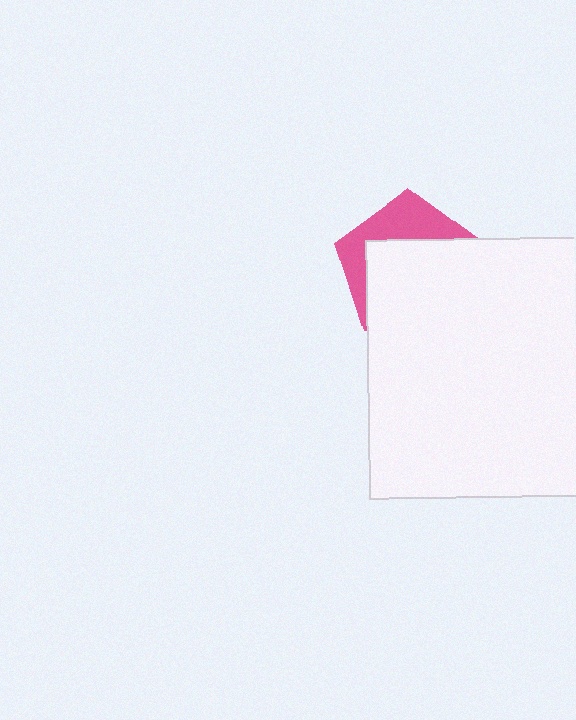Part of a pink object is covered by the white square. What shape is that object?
It is a pentagon.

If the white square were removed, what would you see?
You would see the complete pink pentagon.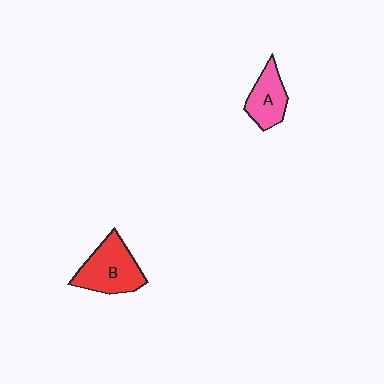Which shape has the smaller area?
Shape A (pink).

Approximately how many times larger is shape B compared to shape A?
Approximately 1.5 times.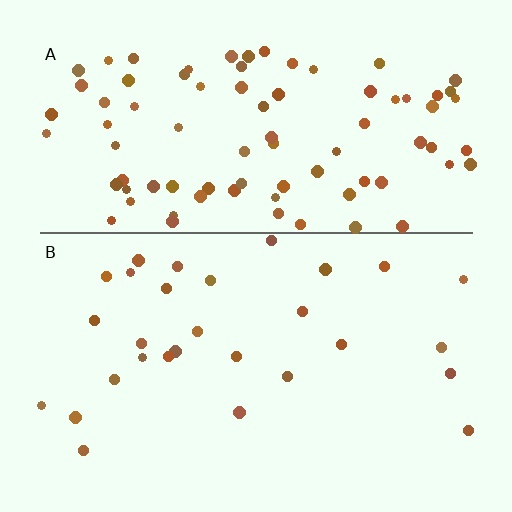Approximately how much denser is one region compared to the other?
Approximately 2.9× — region A over region B.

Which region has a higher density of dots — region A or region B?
A (the top).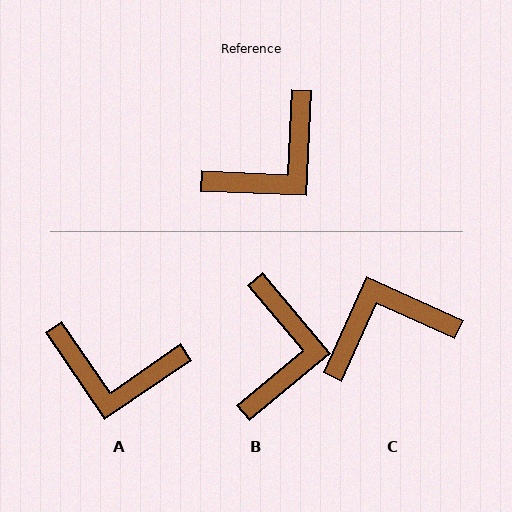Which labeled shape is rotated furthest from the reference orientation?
C, about 158 degrees away.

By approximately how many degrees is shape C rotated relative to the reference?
Approximately 158 degrees counter-clockwise.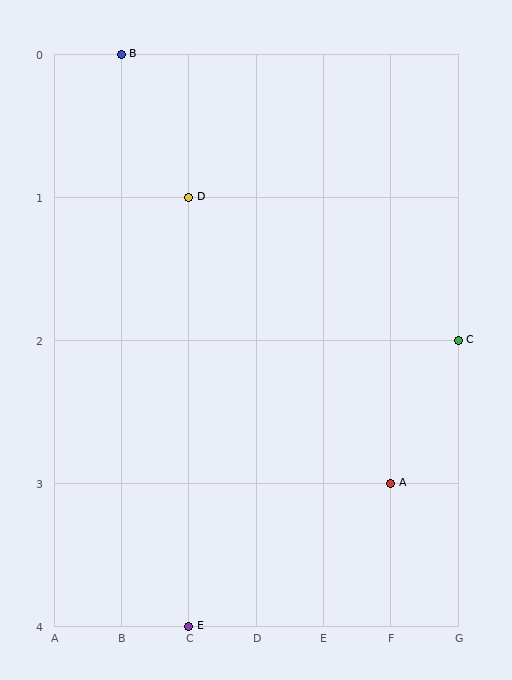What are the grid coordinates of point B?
Point B is at grid coordinates (B, 0).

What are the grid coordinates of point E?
Point E is at grid coordinates (C, 4).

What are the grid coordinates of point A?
Point A is at grid coordinates (F, 3).